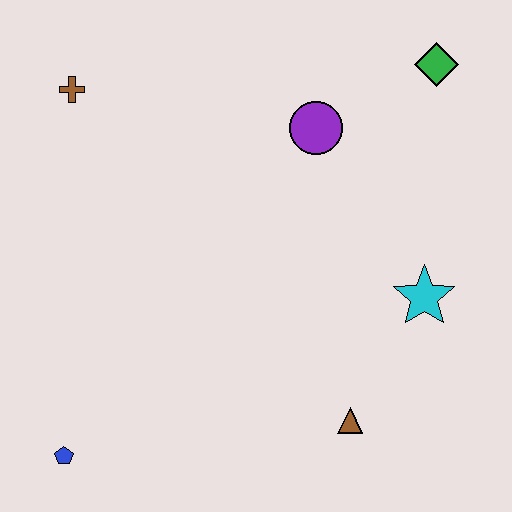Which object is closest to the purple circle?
The green diamond is closest to the purple circle.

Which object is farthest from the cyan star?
The brown cross is farthest from the cyan star.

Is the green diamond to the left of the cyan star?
No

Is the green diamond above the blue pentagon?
Yes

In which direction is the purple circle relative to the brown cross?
The purple circle is to the right of the brown cross.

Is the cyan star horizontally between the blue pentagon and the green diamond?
Yes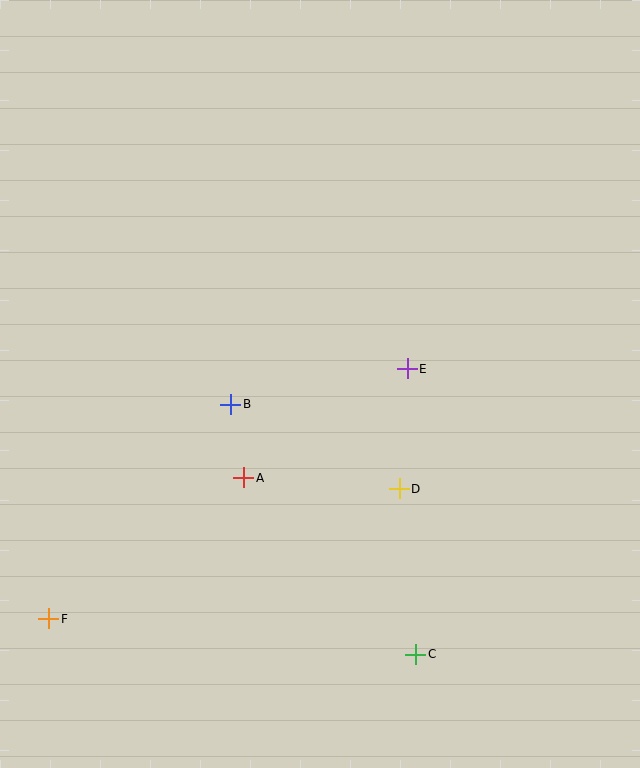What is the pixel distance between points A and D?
The distance between A and D is 156 pixels.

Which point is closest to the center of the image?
Point E at (407, 369) is closest to the center.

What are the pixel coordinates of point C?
Point C is at (416, 654).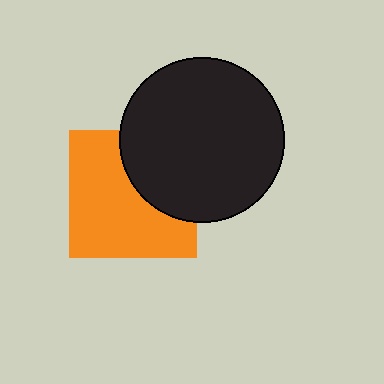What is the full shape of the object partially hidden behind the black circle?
The partially hidden object is an orange square.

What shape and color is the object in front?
The object in front is a black circle.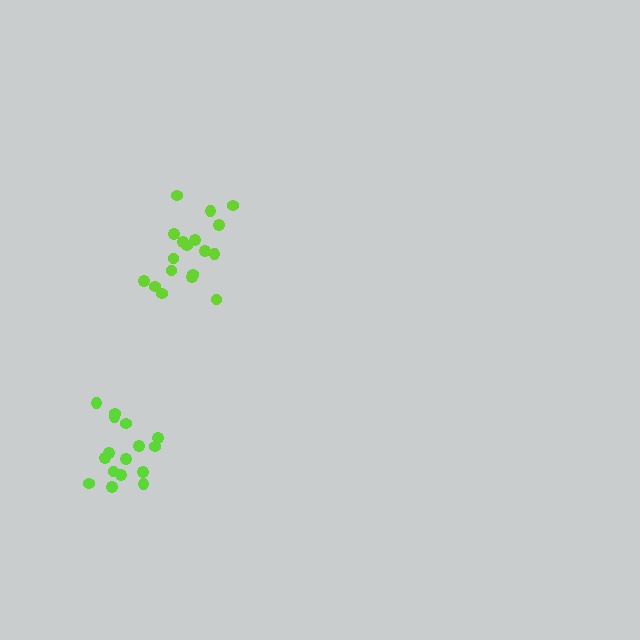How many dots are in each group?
Group 1: 18 dots, Group 2: 16 dots (34 total).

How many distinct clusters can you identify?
There are 2 distinct clusters.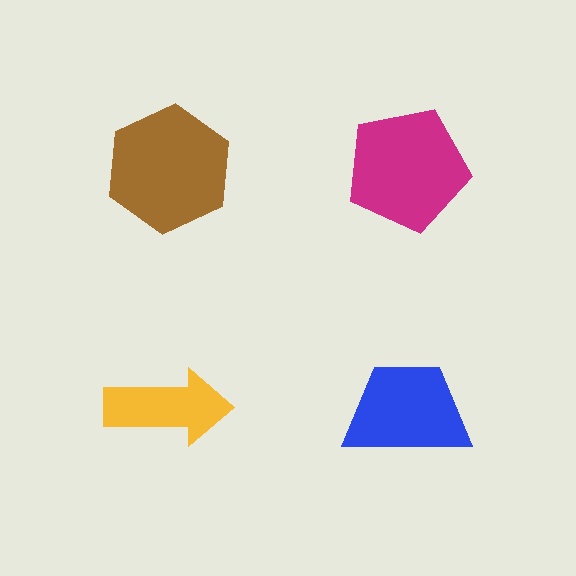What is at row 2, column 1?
A yellow arrow.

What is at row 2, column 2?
A blue trapezoid.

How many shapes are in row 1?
2 shapes.